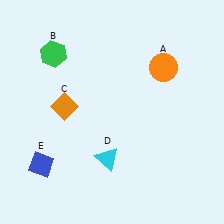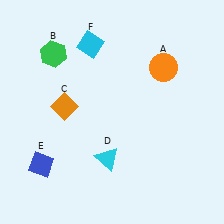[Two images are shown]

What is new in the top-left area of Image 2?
A cyan diamond (F) was added in the top-left area of Image 2.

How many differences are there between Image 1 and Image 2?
There is 1 difference between the two images.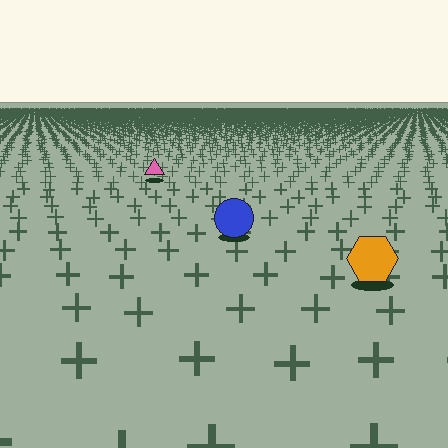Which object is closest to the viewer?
The orange hexagon is closest. The texture marks near it are larger and more spread out.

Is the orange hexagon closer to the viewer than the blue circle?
Yes. The orange hexagon is closer — you can tell from the texture gradient: the ground texture is coarser near it.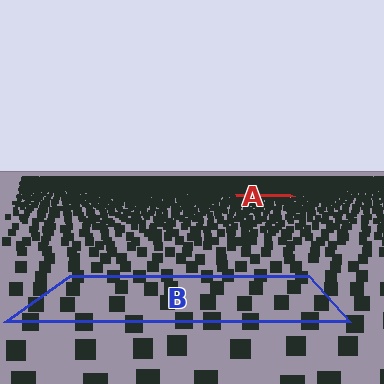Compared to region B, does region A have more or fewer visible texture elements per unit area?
Region A has more texture elements per unit area — they are packed more densely because it is farther away.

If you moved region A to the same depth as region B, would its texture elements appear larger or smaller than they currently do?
They would appear larger. At a closer depth, the same texture elements are projected at a bigger on-screen size.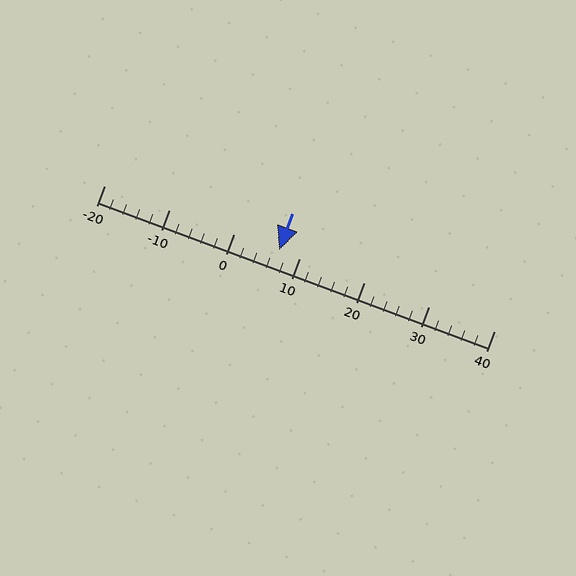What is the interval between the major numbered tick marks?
The major tick marks are spaced 10 units apart.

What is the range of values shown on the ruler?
The ruler shows values from -20 to 40.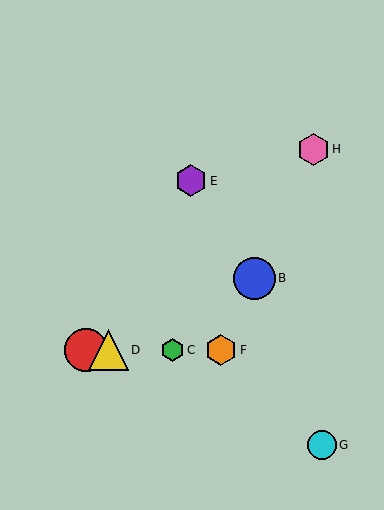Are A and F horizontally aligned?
Yes, both are at y≈350.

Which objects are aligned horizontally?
Objects A, C, D, F are aligned horizontally.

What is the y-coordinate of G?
Object G is at y≈445.